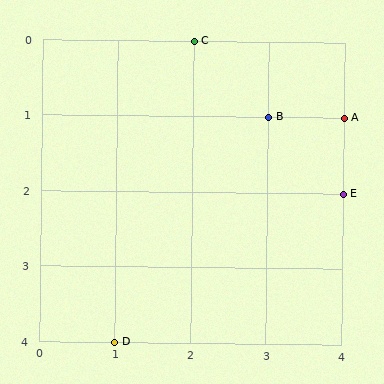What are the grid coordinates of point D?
Point D is at grid coordinates (1, 4).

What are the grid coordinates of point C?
Point C is at grid coordinates (2, 0).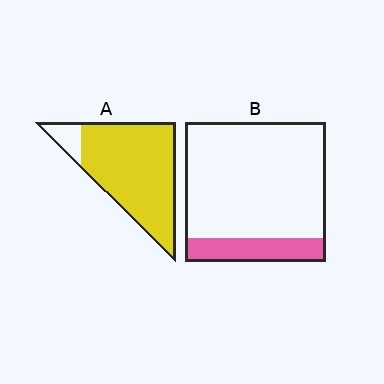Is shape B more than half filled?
No.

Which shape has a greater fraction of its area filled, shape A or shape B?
Shape A.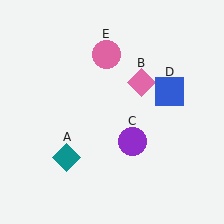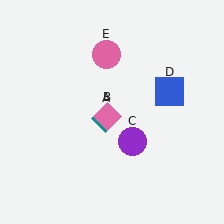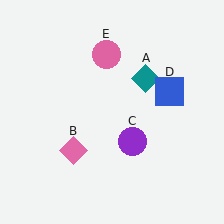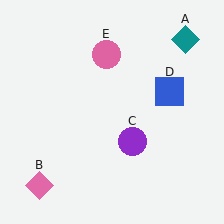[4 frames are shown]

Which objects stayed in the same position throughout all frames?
Purple circle (object C) and blue square (object D) and pink circle (object E) remained stationary.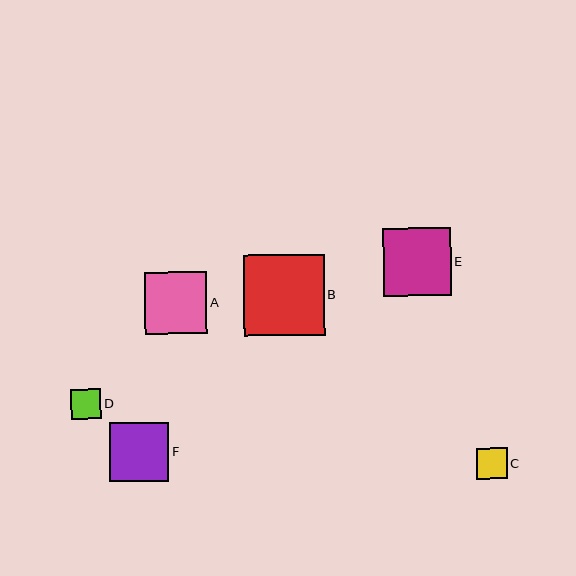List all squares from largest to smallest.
From largest to smallest: B, E, A, F, C, D.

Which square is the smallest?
Square D is the smallest with a size of approximately 31 pixels.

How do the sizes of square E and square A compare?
Square E and square A are approximately the same size.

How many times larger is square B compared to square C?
Square B is approximately 2.6 times the size of square C.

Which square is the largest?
Square B is the largest with a size of approximately 81 pixels.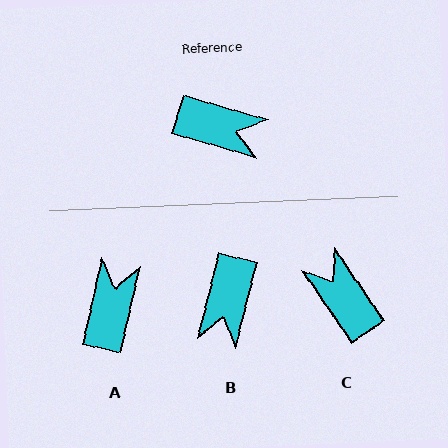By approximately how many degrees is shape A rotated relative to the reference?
Approximately 93 degrees counter-clockwise.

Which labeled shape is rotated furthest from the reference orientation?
C, about 140 degrees away.